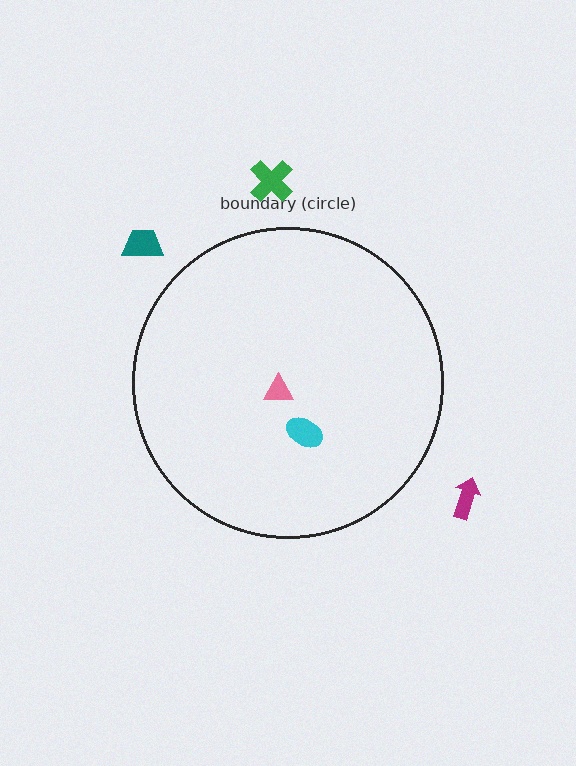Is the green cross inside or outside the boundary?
Outside.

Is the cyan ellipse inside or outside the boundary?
Inside.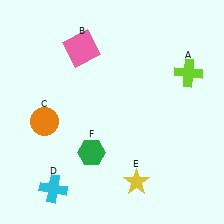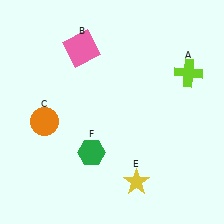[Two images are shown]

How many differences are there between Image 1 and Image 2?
There is 1 difference between the two images.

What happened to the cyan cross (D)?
The cyan cross (D) was removed in Image 2. It was in the bottom-left area of Image 1.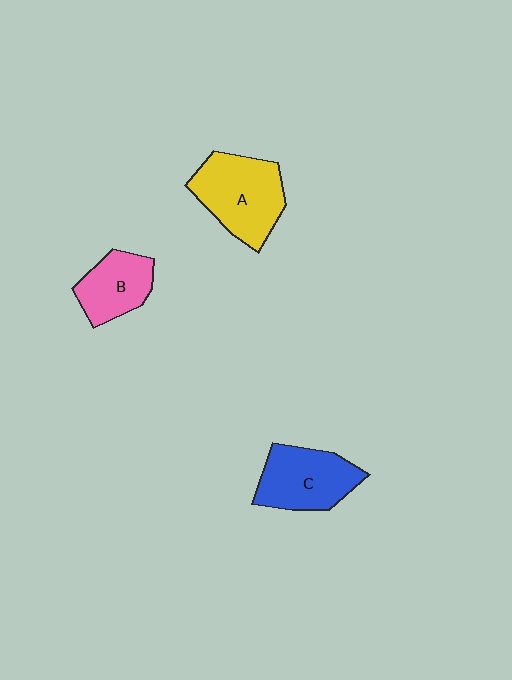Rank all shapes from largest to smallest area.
From largest to smallest: A (yellow), C (blue), B (pink).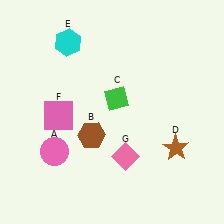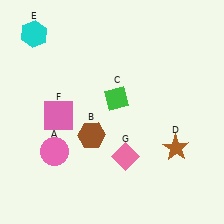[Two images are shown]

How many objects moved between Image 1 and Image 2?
1 object moved between the two images.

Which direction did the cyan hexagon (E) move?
The cyan hexagon (E) moved left.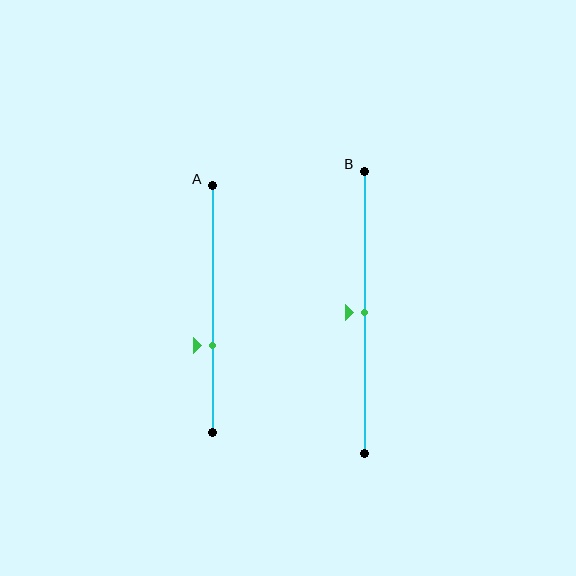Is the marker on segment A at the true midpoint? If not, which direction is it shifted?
No, the marker on segment A is shifted downward by about 15% of the segment length.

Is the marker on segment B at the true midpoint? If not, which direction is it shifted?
Yes, the marker on segment B is at the true midpoint.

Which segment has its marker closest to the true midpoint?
Segment B has its marker closest to the true midpoint.